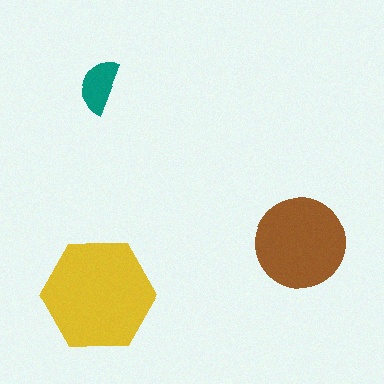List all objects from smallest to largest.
The teal semicircle, the brown circle, the yellow hexagon.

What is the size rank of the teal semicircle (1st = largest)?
3rd.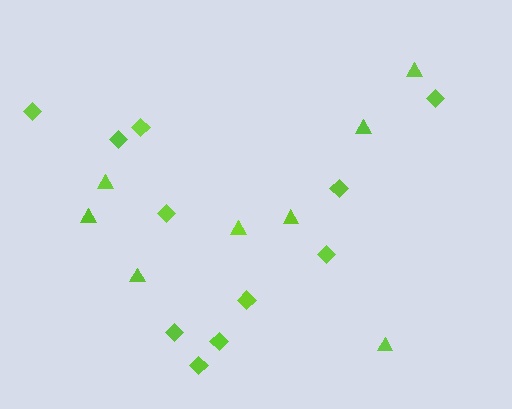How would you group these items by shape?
There are 2 groups: one group of triangles (8) and one group of diamonds (11).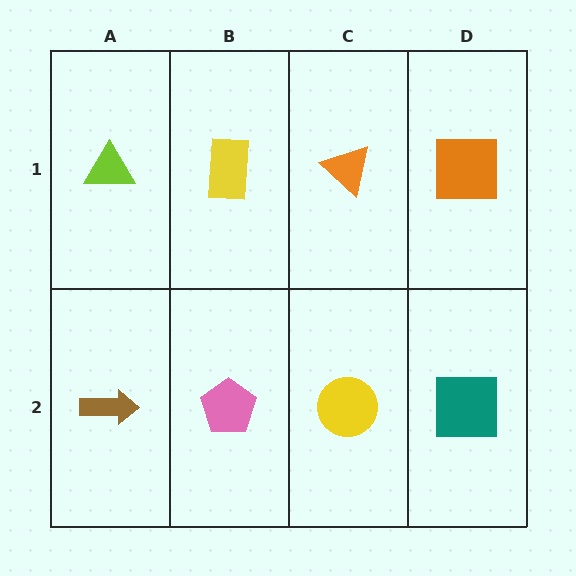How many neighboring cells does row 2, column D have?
2.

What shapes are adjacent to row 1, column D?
A teal square (row 2, column D), an orange triangle (row 1, column C).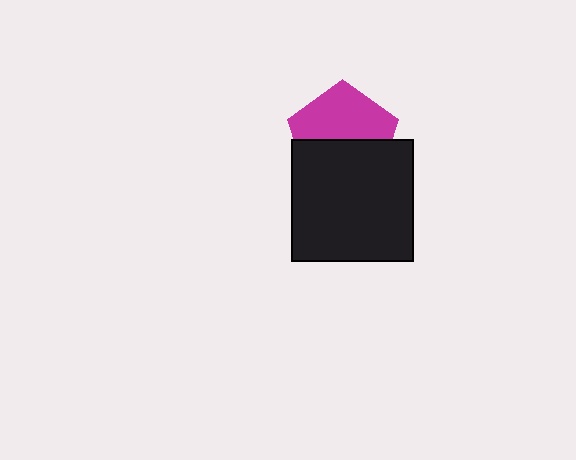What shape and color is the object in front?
The object in front is a black square.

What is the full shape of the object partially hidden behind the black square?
The partially hidden object is a magenta pentagon.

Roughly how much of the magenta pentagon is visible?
About half of it is visible (roughly 53%).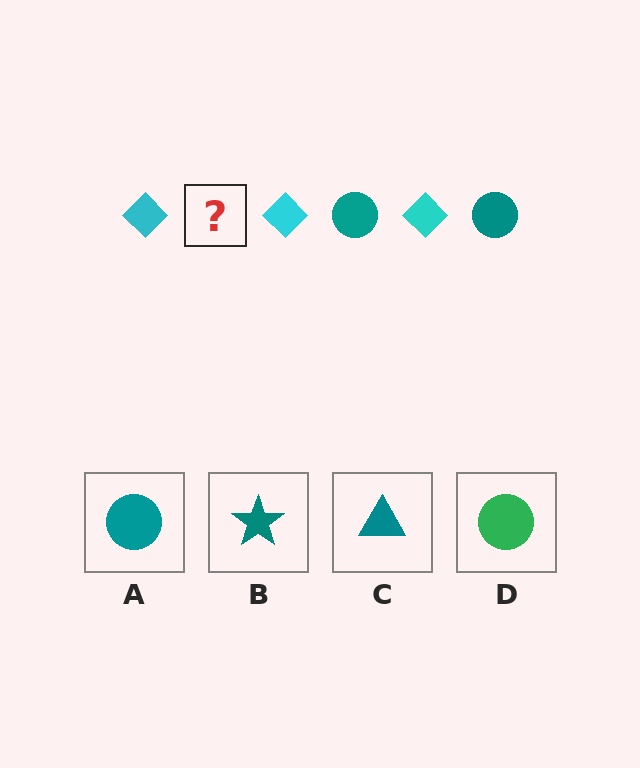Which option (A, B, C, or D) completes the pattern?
A.